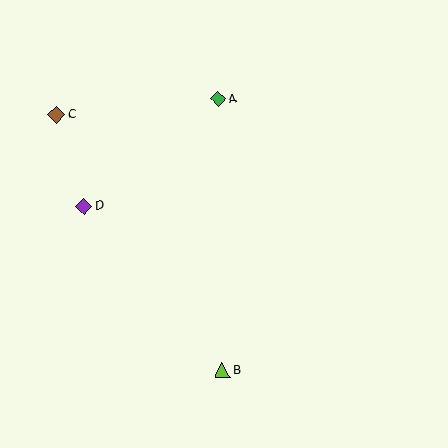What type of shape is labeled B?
Shape B is a lime triangle.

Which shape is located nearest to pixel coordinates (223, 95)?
The green diamond (labeled A) at (218, 99) is nearest to that location.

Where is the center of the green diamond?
The center of the green diamond is at (218, 99).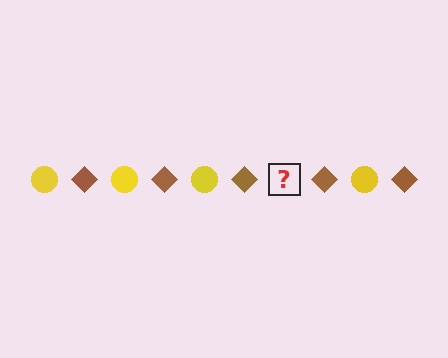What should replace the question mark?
The question mark should be replaced with a yellow circle.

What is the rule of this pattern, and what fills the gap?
The rule is that the pattern alternates between yellow circle and brown diamond. The gap should be filled with a yellow circle.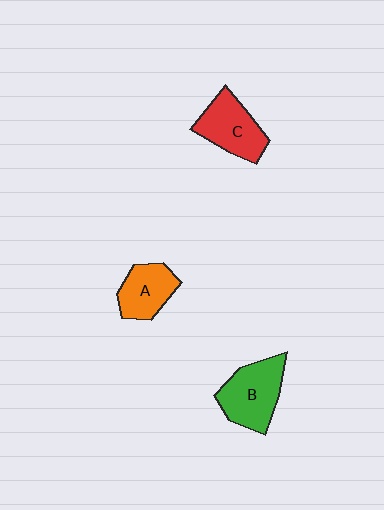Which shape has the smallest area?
Shape A (orange).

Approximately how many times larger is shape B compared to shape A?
Approximately 1.4 times.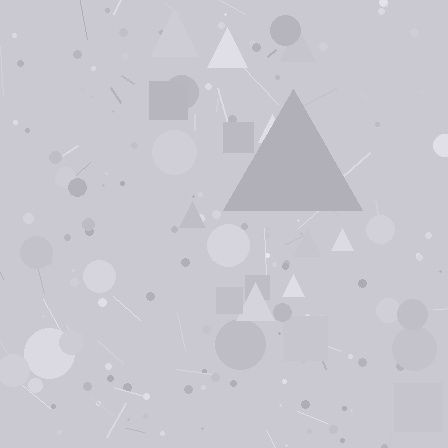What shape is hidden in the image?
A triangle is hidden in the image.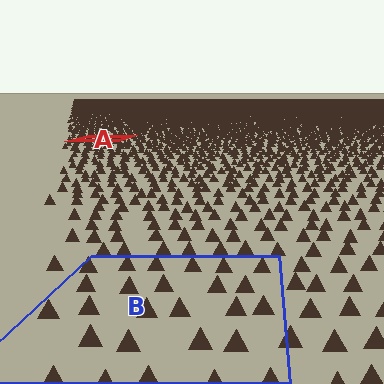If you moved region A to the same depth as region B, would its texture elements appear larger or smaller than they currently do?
They would appear larger. At a closer depth, the same texture elements are projected at a bigger on-screen size.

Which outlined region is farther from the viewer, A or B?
Region A is farther from the viewer — the texture elements inside it appear smaller and more densely packed.